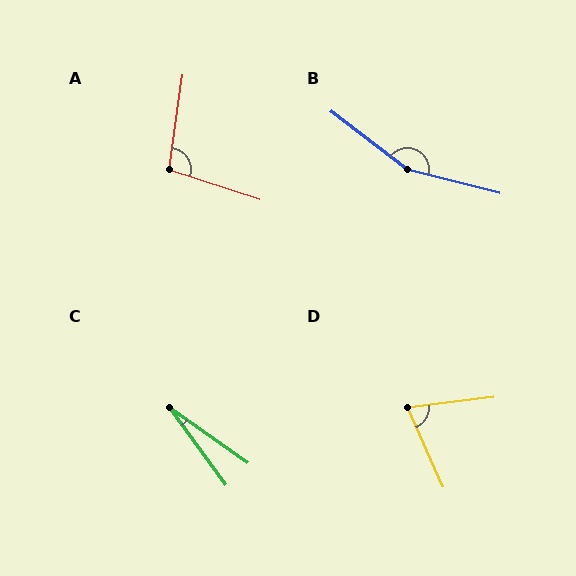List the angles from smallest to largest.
C (19°), D (73°), A (100°), B (157°).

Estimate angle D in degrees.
Approximately 73 degrees.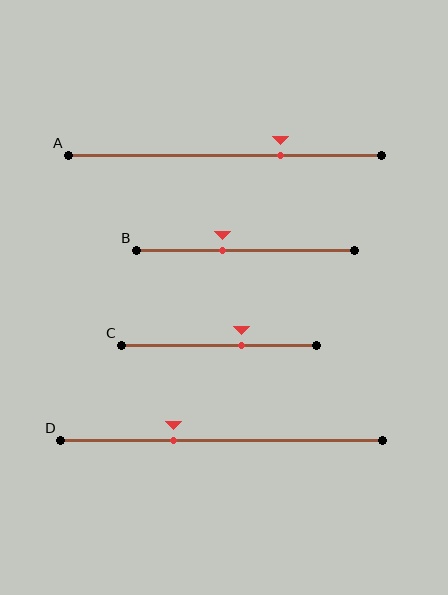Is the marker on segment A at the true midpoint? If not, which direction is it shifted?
No, the marker on segment A is shifted to the right by about 18% of the segment length.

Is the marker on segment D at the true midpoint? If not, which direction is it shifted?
No, the marker on segment D is shifted to the left by about 15% of the segment length.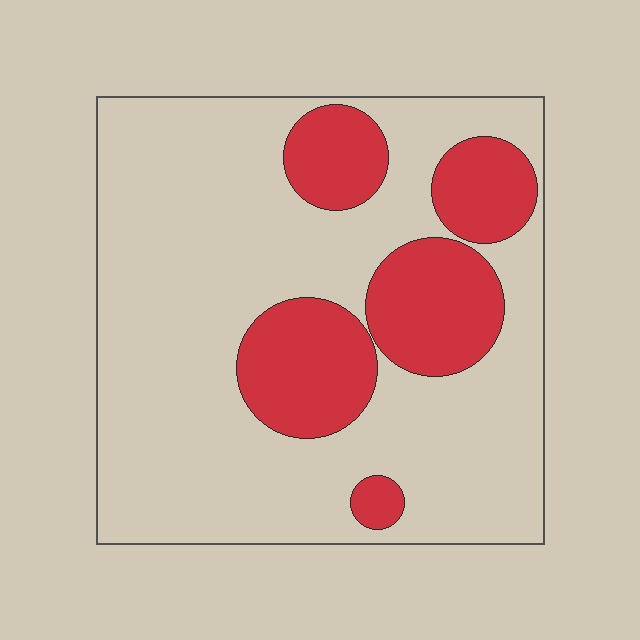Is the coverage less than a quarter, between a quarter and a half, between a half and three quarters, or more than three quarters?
Between a quarter and a half.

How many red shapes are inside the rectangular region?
5.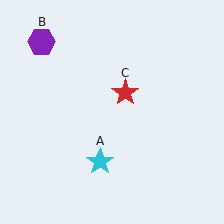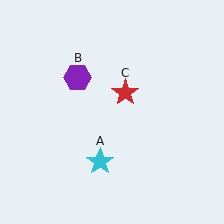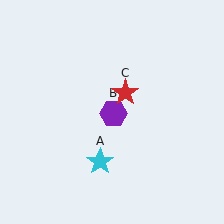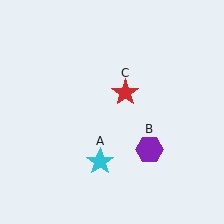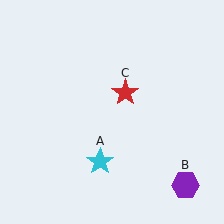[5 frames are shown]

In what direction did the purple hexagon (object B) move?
The purple hexagon (object B) moved down and to the right.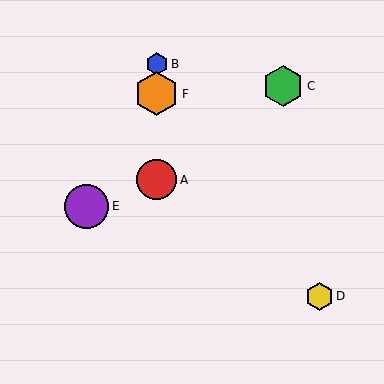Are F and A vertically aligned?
Yes, both are at x≈157.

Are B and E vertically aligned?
No, B is at x≈157 and E is at x≈87.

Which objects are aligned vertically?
Objects A, B, F are aligned vertically.